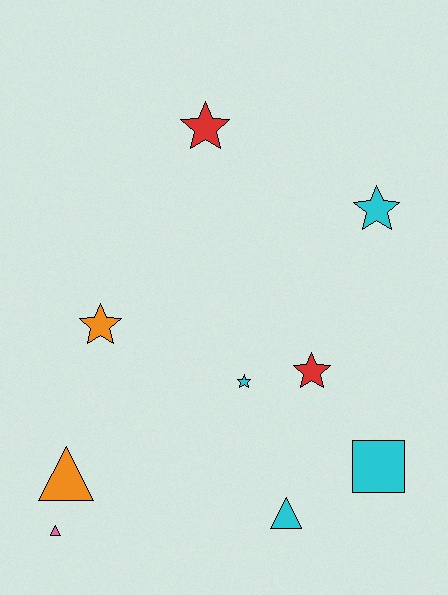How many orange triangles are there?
There is 1 orange triangle.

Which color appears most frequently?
Cyan, with 4 objects.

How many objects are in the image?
There are 9 objects.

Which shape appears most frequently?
Star, with 5 objects.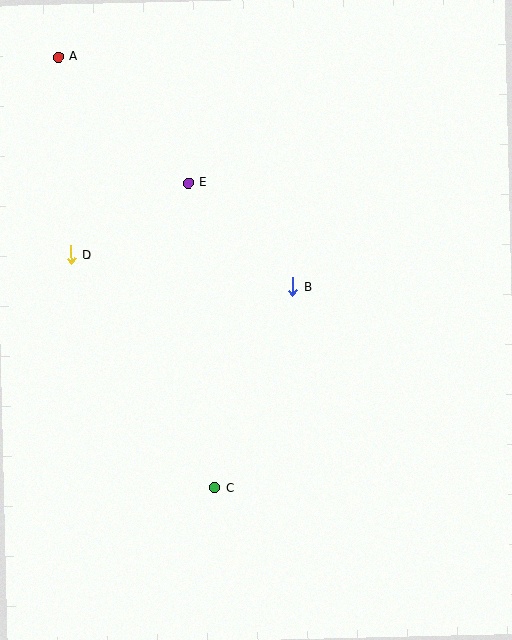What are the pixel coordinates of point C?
Point C is at (214, 488).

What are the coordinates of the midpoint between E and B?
The midpoint between E and B is at (240, 235).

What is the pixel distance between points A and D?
The distance between A and D is 199 pixels.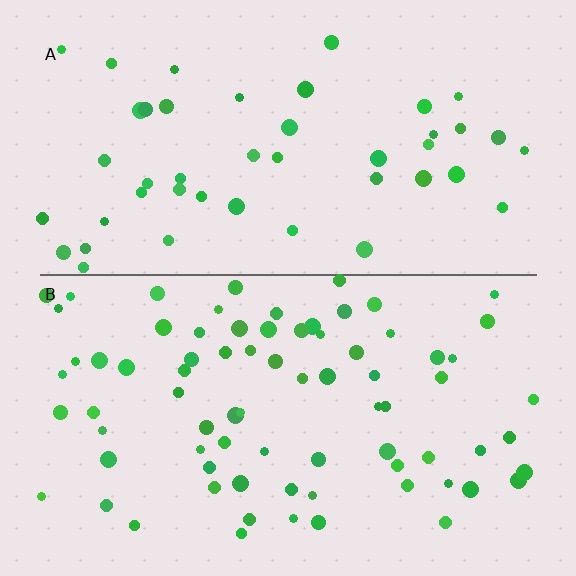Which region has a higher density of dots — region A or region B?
B (the bottom).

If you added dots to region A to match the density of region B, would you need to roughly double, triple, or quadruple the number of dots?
Approximately double.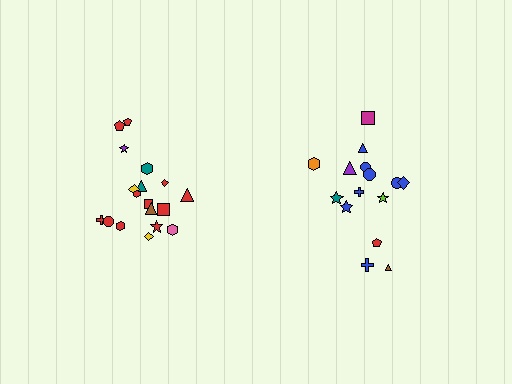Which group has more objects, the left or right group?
The left group.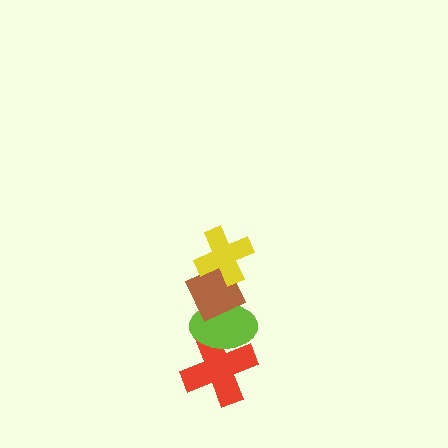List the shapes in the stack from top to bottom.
From top to bottom: the yellow cross, the brown diamond, the lime ellipse, the red cross.